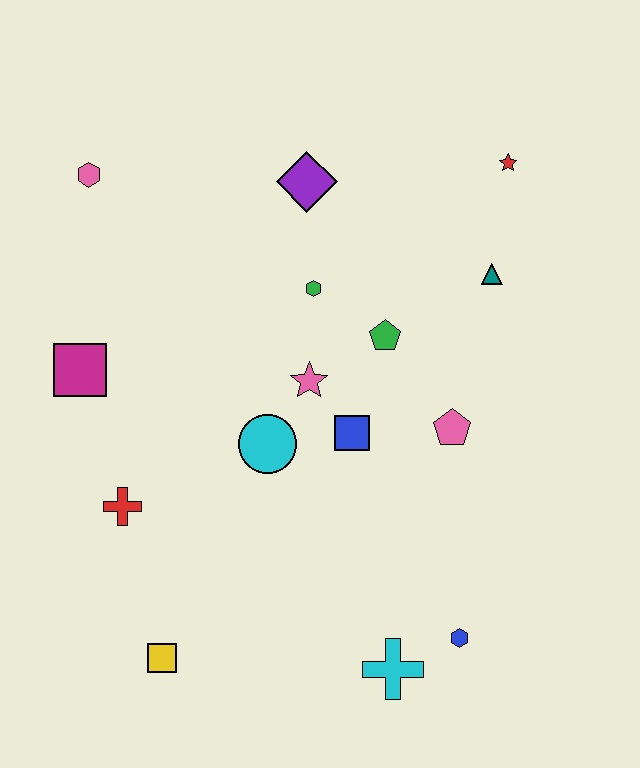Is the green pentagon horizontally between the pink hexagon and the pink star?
No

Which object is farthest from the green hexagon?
The yellow square is farthest from the green hexagon.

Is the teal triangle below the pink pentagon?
No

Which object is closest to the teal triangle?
The red star is closest to the teal triangle.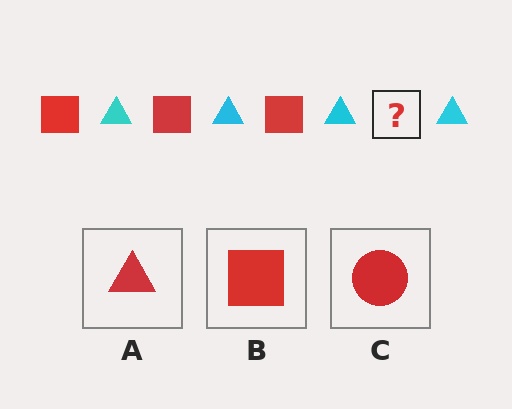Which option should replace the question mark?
Option B.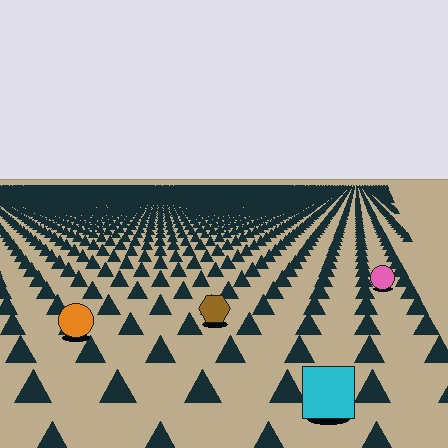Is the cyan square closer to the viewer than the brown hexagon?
Yes. The cyan square is closer — you can tell from the texture gradient: the ground texture is coarser near it.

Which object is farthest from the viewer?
The pink circle is farthest from the viewer. It appears smaller and the ground texture around it is denser.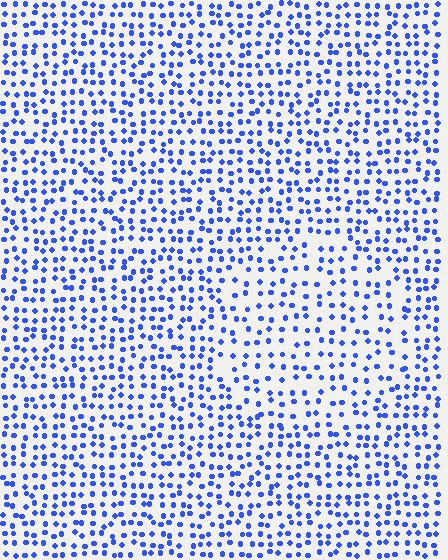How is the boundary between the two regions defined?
The boundary is defined by a change in element density (approximately 1.5x ratio). All elements are the same color, size, and shape.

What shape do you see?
I see a circle.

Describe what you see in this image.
The image contains small blue elements arranged at two different densities. A circle-shaped region is visible where the elements are less densely packed than the surrounding area.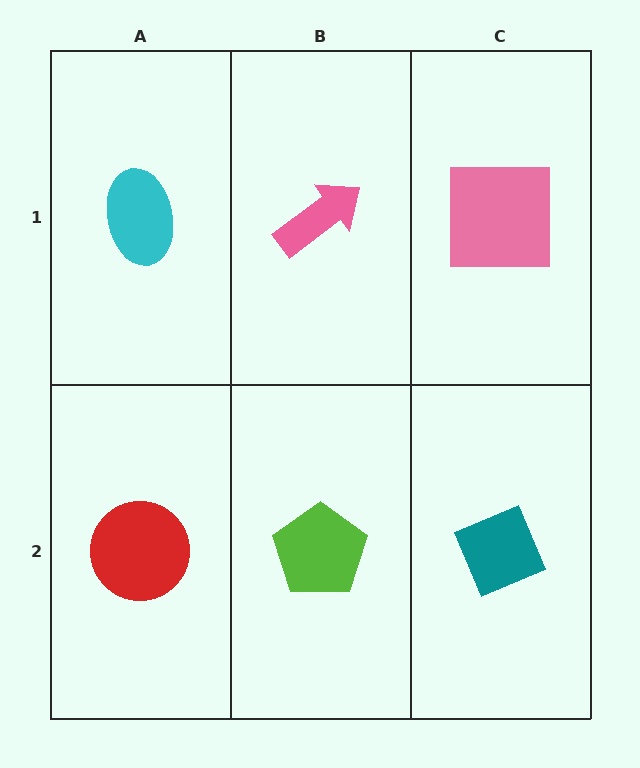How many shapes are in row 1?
3 shapes.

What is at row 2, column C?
A teal diamond.